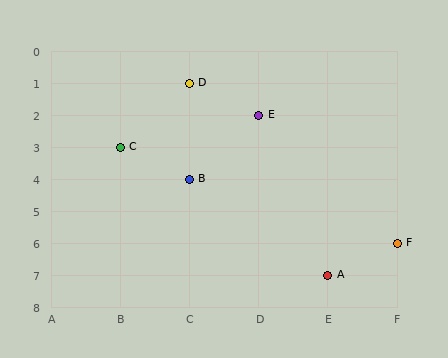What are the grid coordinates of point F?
Point F is at grid coordinates (F, 6).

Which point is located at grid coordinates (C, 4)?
Point B is at (C, 4).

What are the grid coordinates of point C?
Point C is at grid coordinates (B, 3).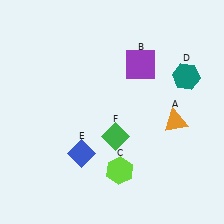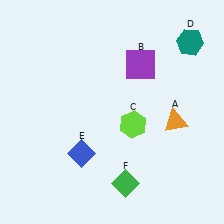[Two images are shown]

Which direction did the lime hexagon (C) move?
The lime hexagon (C) moved up.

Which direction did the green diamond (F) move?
The green diamond (F) moved down.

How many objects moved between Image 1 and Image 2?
3 objects moved between the two images.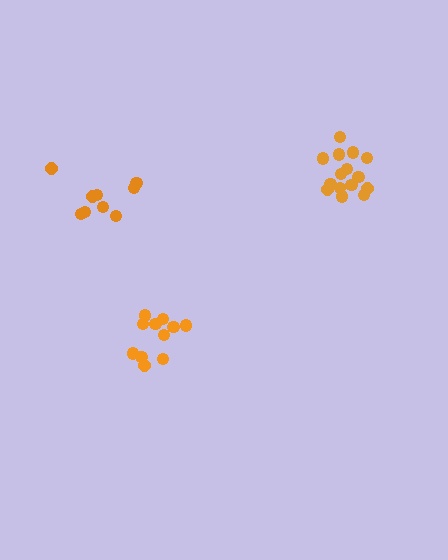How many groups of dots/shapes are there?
There are 3 groups.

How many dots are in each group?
Group 1: 11 dots, Group 2: 9 dots, Group 3: 15 dots (35 total).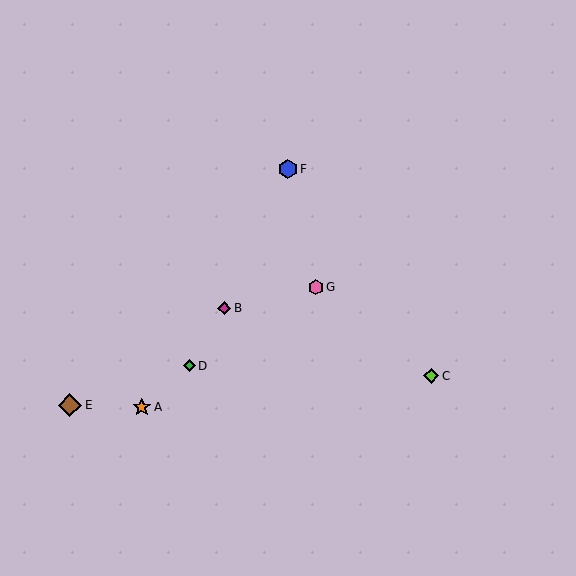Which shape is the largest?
The brown diamond (labeled E) is the largest.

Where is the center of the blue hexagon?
The center of the blue hexagon is at (288, 169).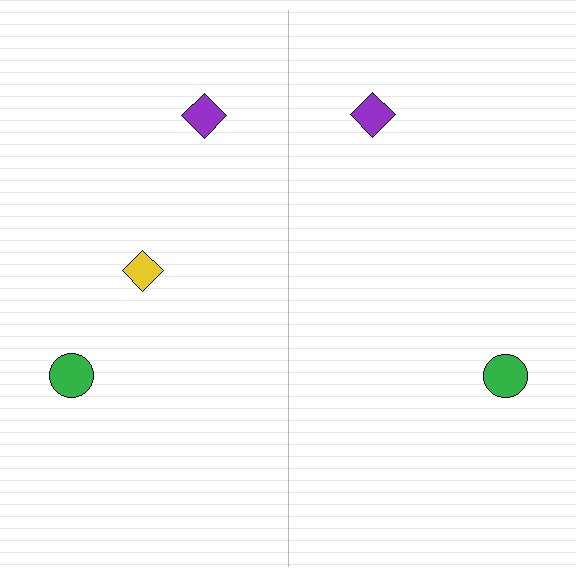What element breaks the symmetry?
A yellow diamond is missing from the right side.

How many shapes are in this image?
There are 5 shapes in this image.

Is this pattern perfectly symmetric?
No, the pattern is not perfectly symmetric. A yellow diamond is missing from the right side.